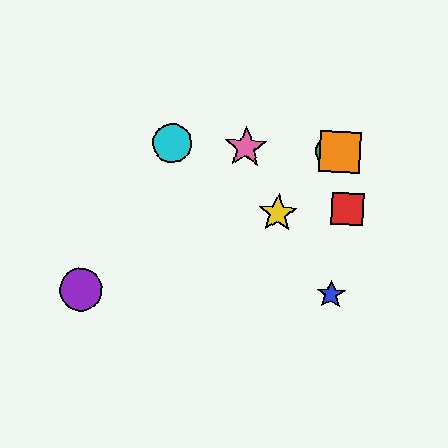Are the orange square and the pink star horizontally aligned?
Yes, both are at y≈152.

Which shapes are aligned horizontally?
The green circle, the orange square, the cyan circle, the pink star are aligned horizontally.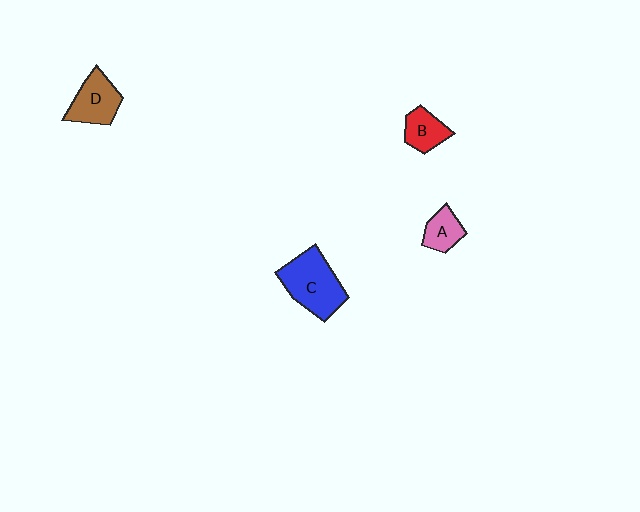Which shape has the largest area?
Shape C (blue).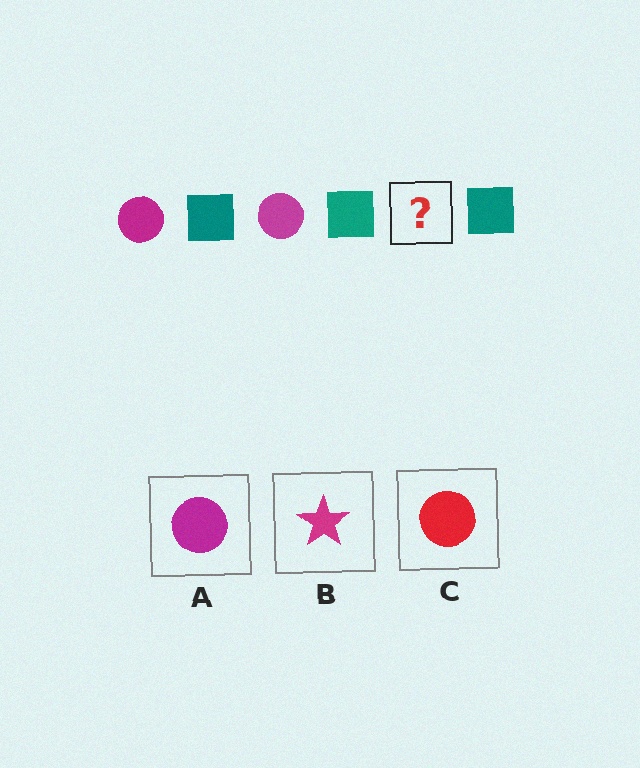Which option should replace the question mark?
Option A.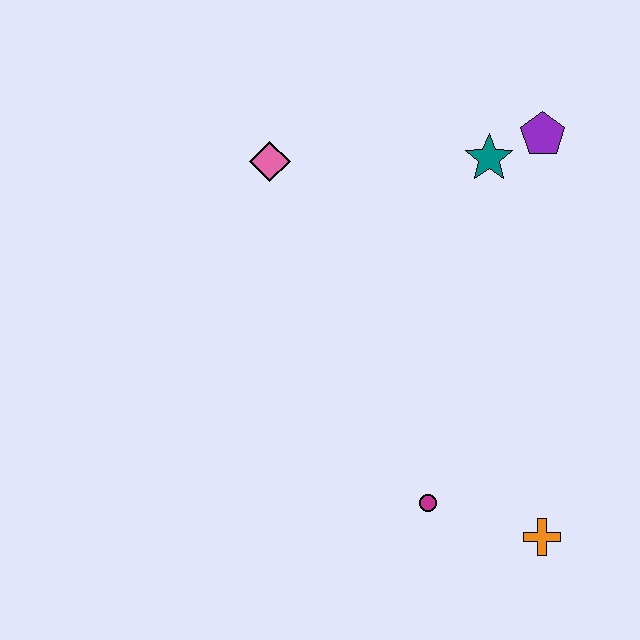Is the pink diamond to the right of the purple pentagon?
No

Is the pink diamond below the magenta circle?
No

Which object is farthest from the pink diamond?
The orange cross is farthest from the pink diamond.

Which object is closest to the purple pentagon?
The teal star is closest to the purple pentagon.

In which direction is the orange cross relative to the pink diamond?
The orange cross is below the pink diamond.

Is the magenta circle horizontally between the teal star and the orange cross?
No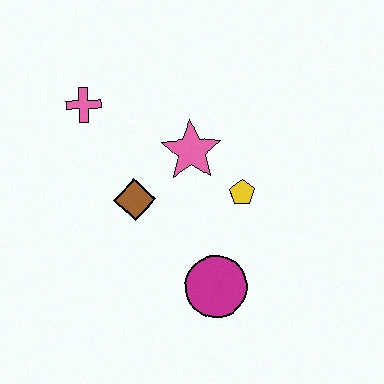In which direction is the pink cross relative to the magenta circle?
The pink cross is above the magenta circle.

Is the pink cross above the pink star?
Yes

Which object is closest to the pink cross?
The brown diamond is closest to the pink cross.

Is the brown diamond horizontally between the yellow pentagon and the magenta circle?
No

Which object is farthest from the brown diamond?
The magenta circle is farthest from the brown diamond.